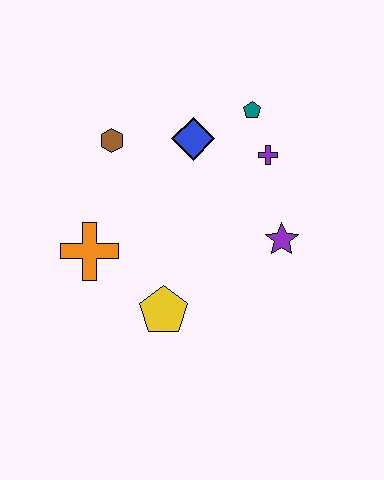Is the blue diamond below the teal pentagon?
Yes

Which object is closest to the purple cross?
The teal pentagon is closest to the purple cross.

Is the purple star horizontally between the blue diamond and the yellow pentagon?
No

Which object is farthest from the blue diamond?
The yellow pentagon is farthest from the blue diamond.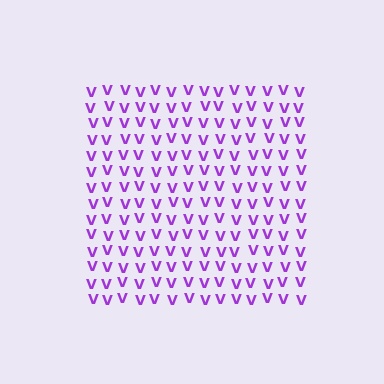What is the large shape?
The large shape is a square.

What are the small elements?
The small elements are letter V's.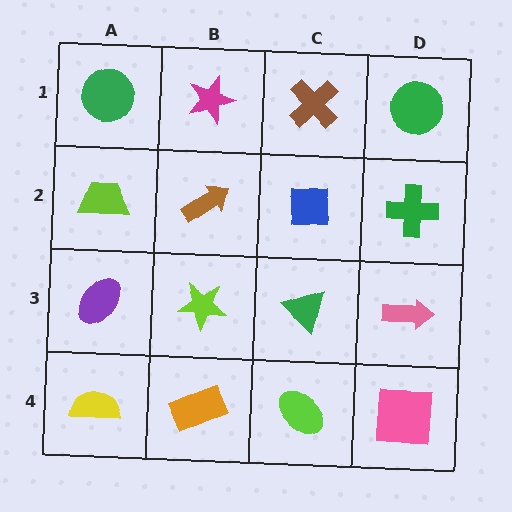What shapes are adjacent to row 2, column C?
A brown cross (row 1, column C), a green triangle (row 3, column C), a brown arrow (row 2, column B), a green cross (row 2, column D).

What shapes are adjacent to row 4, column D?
A pink arrow (row 3, column D), a lime ellipse (row 4, column C).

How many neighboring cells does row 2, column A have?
3.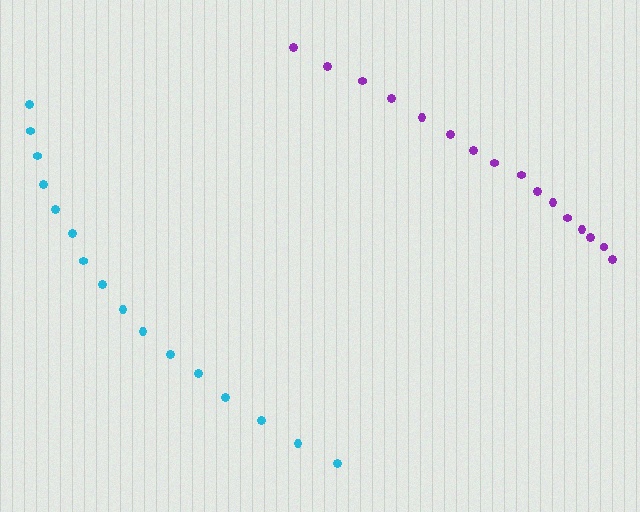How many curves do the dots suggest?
There are 2 distinct paths.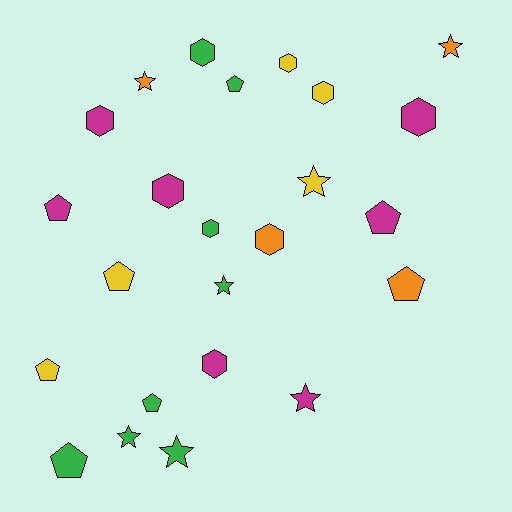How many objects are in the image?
There are 24 objects.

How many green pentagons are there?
There are 3 green pentagons.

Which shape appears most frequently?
Hexagon, with 9 objects.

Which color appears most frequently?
Green, with 8 objects.